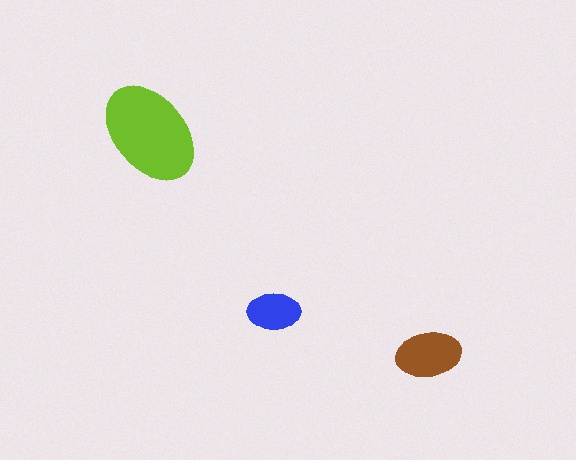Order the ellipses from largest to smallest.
the lime one, the brown one, the blue one.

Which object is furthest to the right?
The brown ellipse is rightmost.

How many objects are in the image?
There are 3 objects in the image.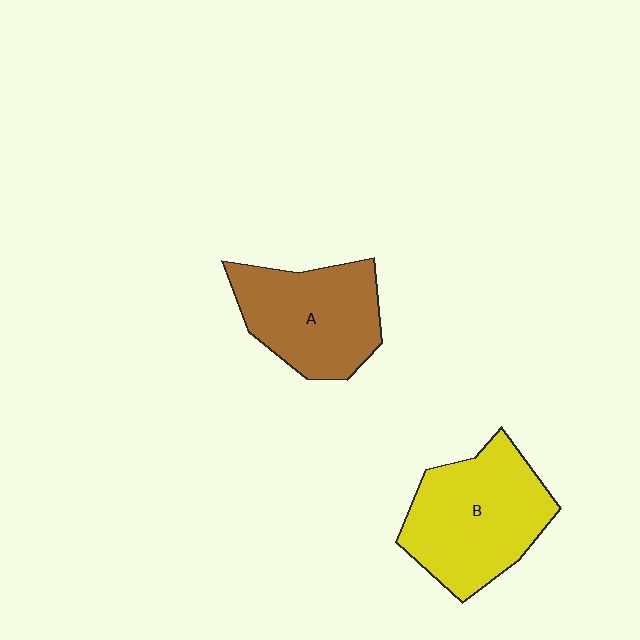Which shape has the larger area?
Shape B (yellow).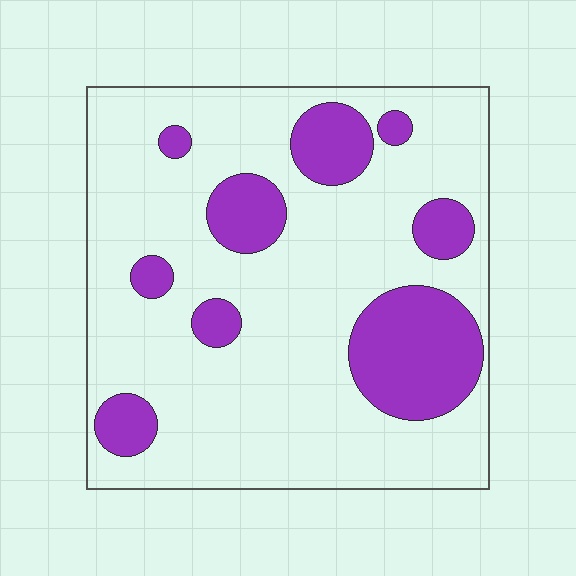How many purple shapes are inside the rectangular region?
9.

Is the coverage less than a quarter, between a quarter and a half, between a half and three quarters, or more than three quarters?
Less than a quarter.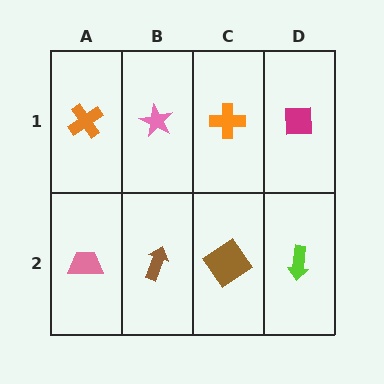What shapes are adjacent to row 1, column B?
A brown arrow (row 2, column B), an orange cross (row 1, column A), an orange cross (row 1, column C).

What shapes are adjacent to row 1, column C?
A brown diamond (row 2, column C), a pink star (row 1, column B), a magenta square (row 1, column D).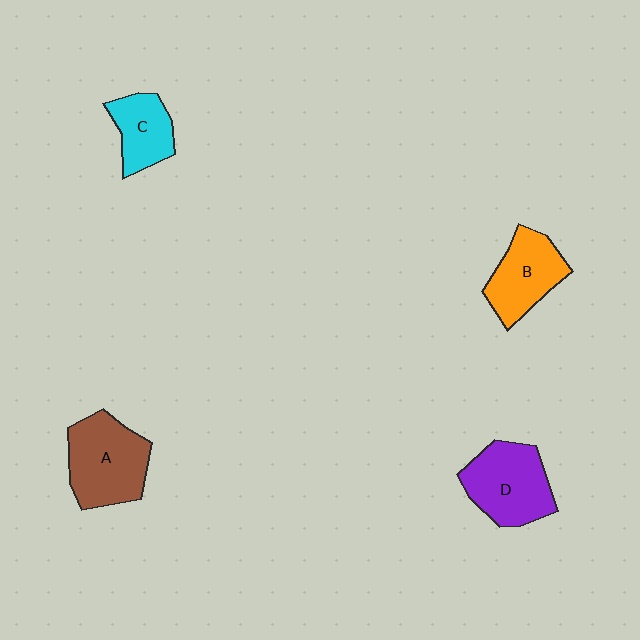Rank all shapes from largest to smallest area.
From largest to smallest: A (brown), D (purple), B (orange), C (cyan).